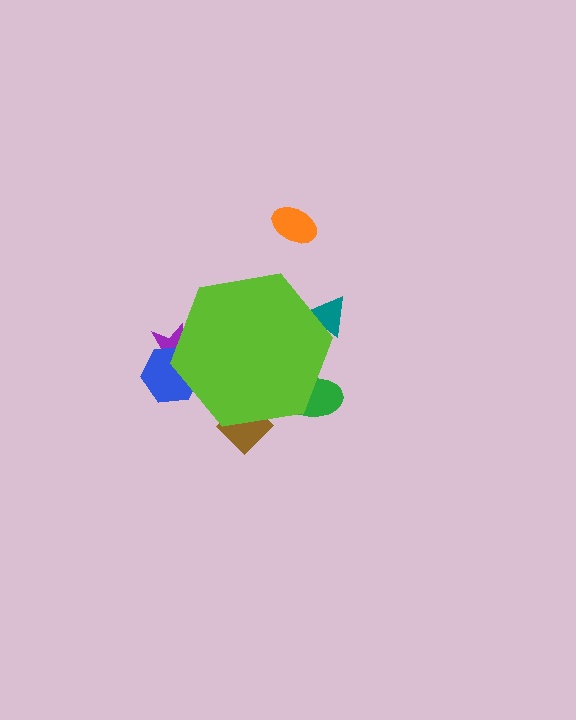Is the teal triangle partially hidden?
Yes, the teal triangle is partially hidden behind the lime hexagon.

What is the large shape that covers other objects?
A lime hexagon.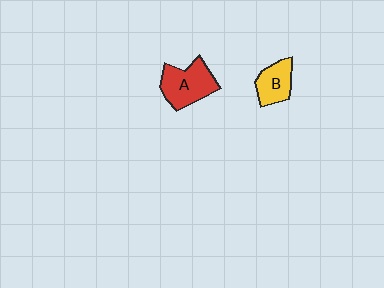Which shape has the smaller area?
Shape B (yellow).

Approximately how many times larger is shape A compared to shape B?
Approximately 1.5 times.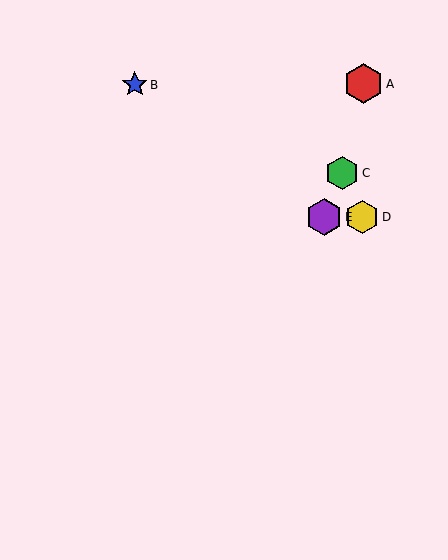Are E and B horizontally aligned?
No, E is at y≈217 and B is at y≈85.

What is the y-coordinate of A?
Object A is at y≈84.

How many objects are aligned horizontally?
2 objects (D, E) are aligned horizontally.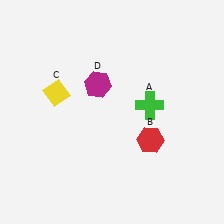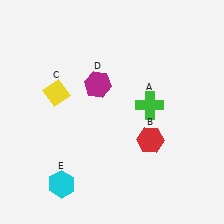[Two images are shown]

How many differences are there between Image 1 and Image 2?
There is 1 difference between the two images.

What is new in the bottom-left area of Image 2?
A cyan hexagon (E) was added in the bottom-left area of Image 2.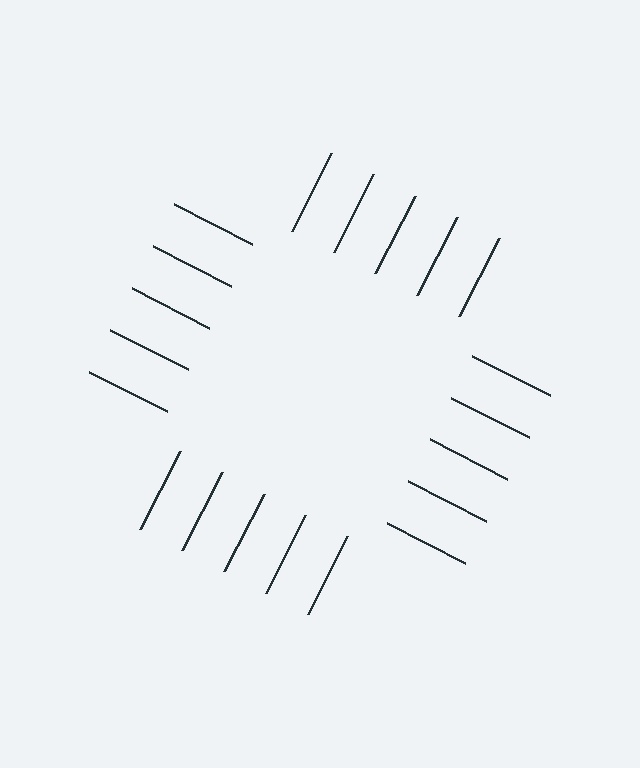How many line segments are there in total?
20 — 5 along each of the 4 edges.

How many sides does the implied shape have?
4 sides — the line-ends trace a square.